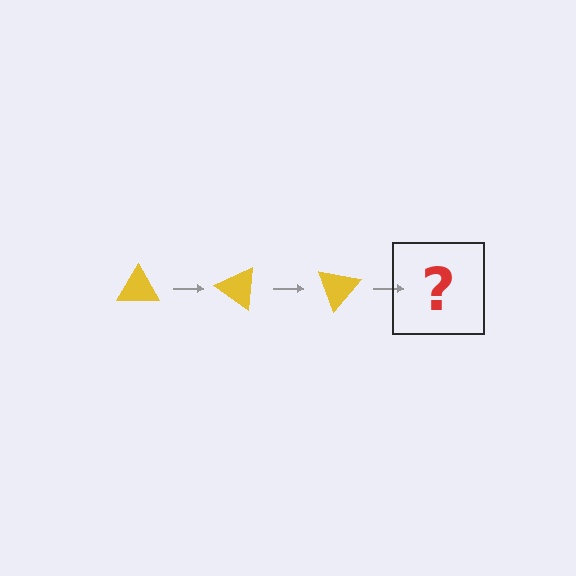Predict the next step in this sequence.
The next step is a yellow triangle rotated 105 degrees.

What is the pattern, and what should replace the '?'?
The pattern is that the triangle rotates 35 degrees each step. The '?' should be a yellow triangle rotated 105 degrees.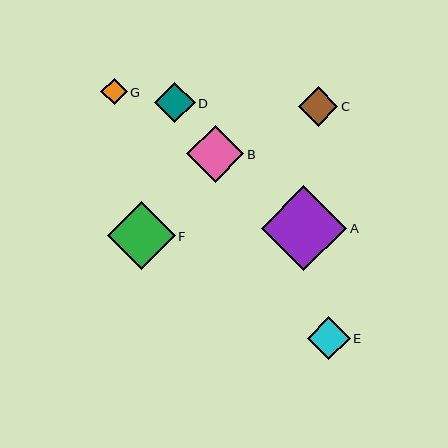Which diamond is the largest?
Diamond A is the largest with a size of approximately 86 pixels.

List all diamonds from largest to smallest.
From largest to smallest: A, F, B, E, D, C, G.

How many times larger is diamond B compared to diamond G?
Diamond B is approximately 2.2 times the size of diamond G.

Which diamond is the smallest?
Diamond G is the smallest with a size of approximately 26 pixels.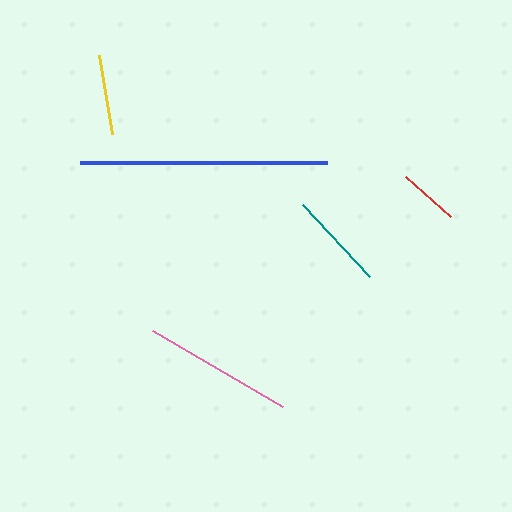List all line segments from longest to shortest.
From longest to shortest: blue, pink, teal, yellow, red.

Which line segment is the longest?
The blue line is the longest at approximately 247 pixels.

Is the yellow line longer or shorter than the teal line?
The teal line is longer than the yellow line.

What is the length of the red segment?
The red segment is approximately 61 pixels long.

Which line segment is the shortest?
The red line is the shortest at approximately 61 pixels.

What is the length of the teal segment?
The teal segment is approximately 98 pixels long.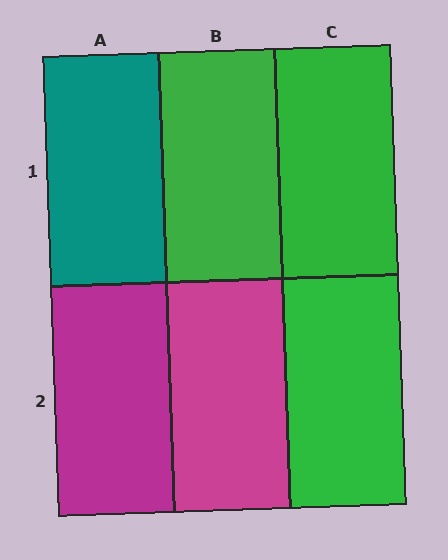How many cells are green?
3 cells are green.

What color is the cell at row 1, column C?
Green.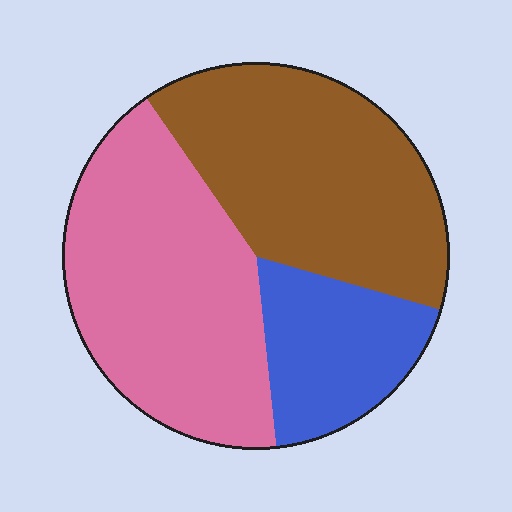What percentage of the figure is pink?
Pink takes up about two fifths (2/5) of the figure.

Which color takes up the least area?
Blue, at roughly 20%.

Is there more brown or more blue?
Brown.